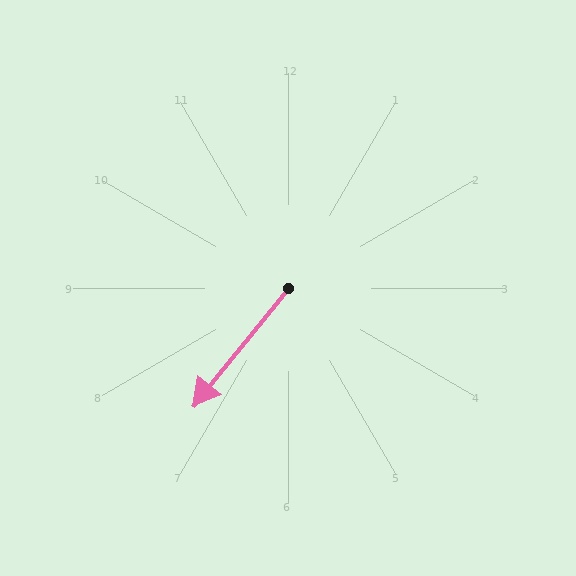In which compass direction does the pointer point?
Southwest.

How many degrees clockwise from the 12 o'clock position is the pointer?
Approximately 219 degrees.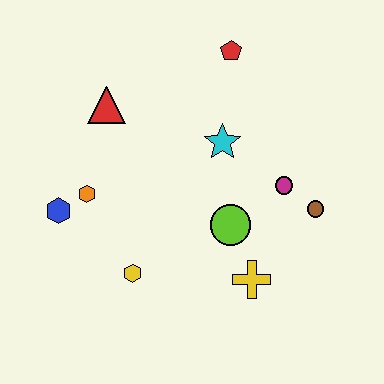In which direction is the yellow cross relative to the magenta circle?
The yellow cross is below the magenta circle.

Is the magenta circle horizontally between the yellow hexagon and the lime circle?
No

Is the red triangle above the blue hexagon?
Yes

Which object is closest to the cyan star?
The magenta circle is closest to the cyan star.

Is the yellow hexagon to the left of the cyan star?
Yes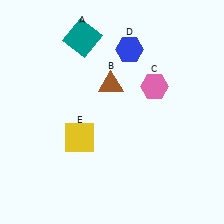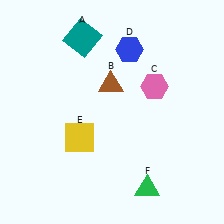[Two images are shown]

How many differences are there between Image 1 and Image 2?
There is 1 difference between the two images.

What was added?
A green triangle (F) was added in Image 2.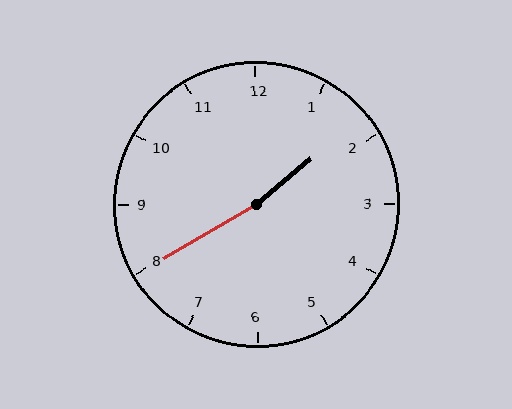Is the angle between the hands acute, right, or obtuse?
It is obtuse.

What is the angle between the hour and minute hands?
Approximately 170 degrees.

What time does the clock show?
1:40.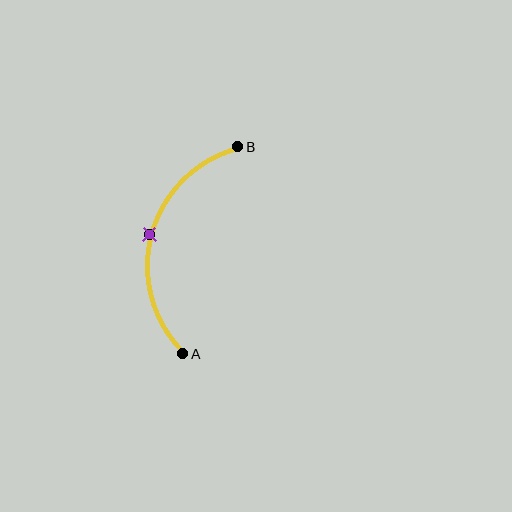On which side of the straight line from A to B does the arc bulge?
The arc bulges to the left of the straight line connecting A and B.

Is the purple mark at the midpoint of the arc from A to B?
Yes. The purple mark lies on the arc at equal arc-length from both A and B — it is the arc midpoint.